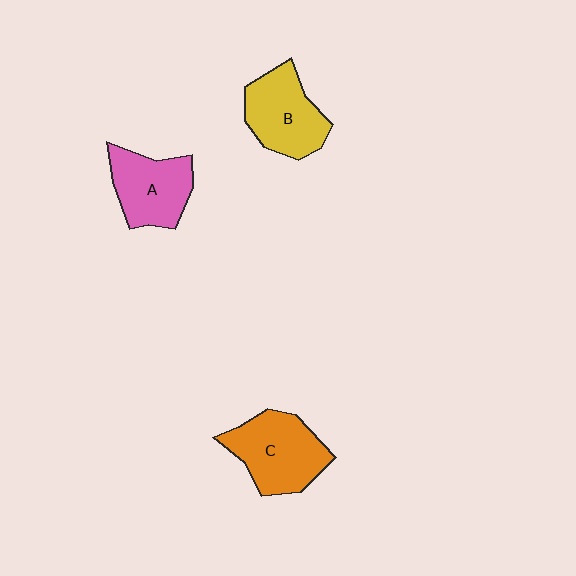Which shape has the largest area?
Shape C (orange).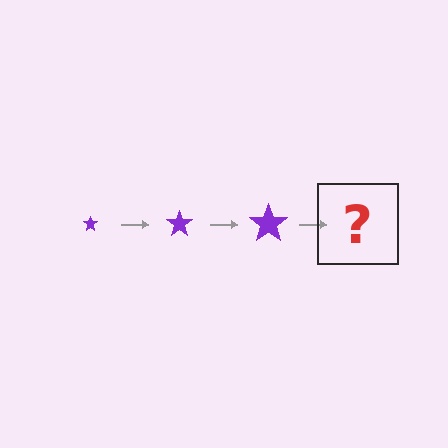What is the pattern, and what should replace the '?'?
The pattern is that the star gets progressively larger each step. The '?' should be a purple star, larger than the previous one.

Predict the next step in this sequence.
The next step is a purple star, larger than the previous one.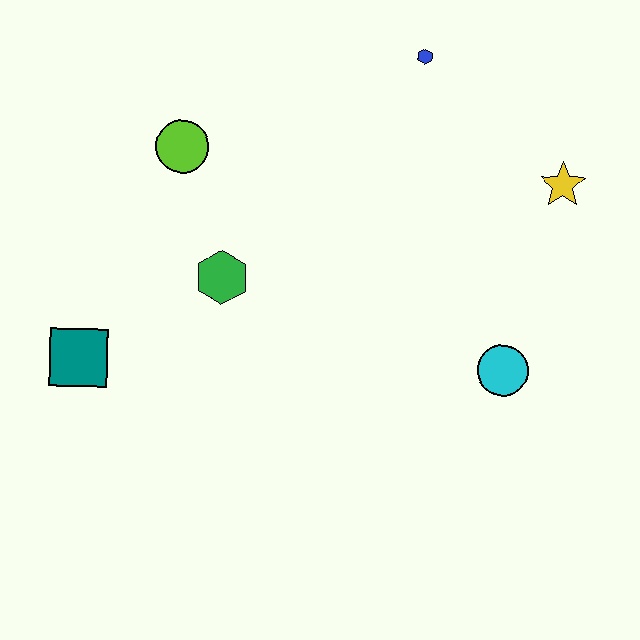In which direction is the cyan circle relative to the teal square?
The cyan circle is to the right of the teal square.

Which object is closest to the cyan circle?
The yellow star is closest to the cyan circle.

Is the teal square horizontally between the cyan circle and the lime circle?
No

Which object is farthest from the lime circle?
The cyan circle is farthest from the lime circle.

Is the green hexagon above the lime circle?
No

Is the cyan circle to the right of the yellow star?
No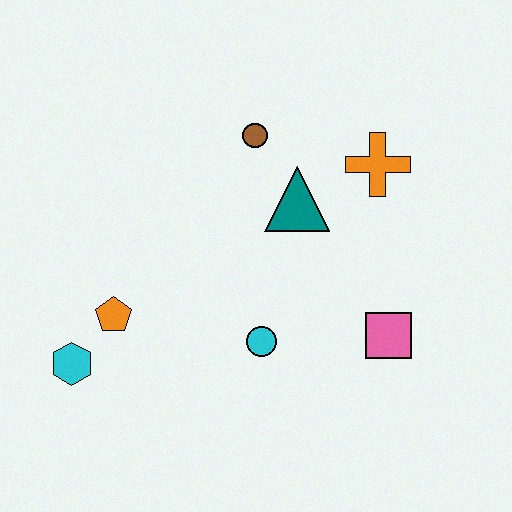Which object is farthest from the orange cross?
The cyan hexagon is farthest from the orange cross.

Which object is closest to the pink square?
The cyan circle is closest to the pink square.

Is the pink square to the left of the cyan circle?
No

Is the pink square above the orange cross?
No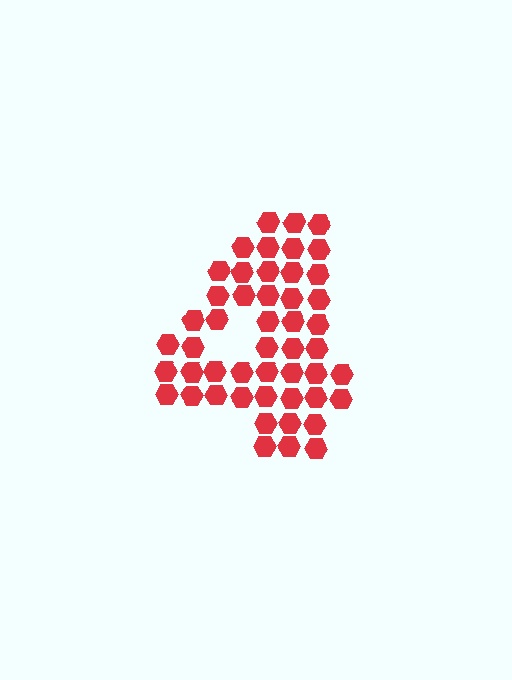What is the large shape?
The large shape is the digit 4.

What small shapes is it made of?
It is made of small hexagons.